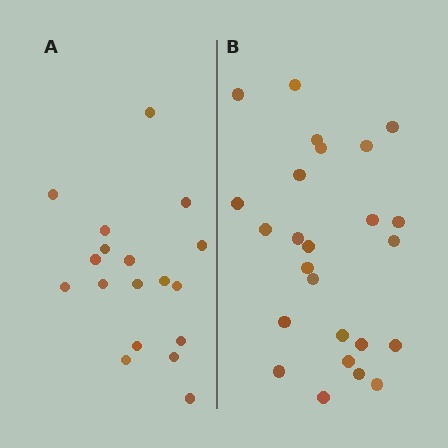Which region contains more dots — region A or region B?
Region B (the right region) has more dots.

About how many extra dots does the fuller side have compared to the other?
Region B has roughly 8 or so more dots than region A.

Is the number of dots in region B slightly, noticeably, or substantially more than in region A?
Region B has noticeably more, but not dramatically so. The ratio is roughly 1.4 to 1.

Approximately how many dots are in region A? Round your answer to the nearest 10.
About 20 dots. (The exact count is 18, which rounds to 20.)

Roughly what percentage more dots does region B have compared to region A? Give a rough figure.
About 40% more.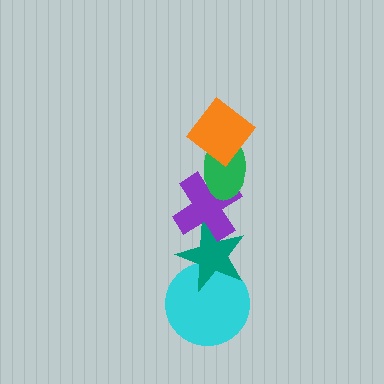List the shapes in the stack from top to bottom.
From top to bottom: the orange diamond, the green ellipse, the purple cross, the teal star, the cyan circle.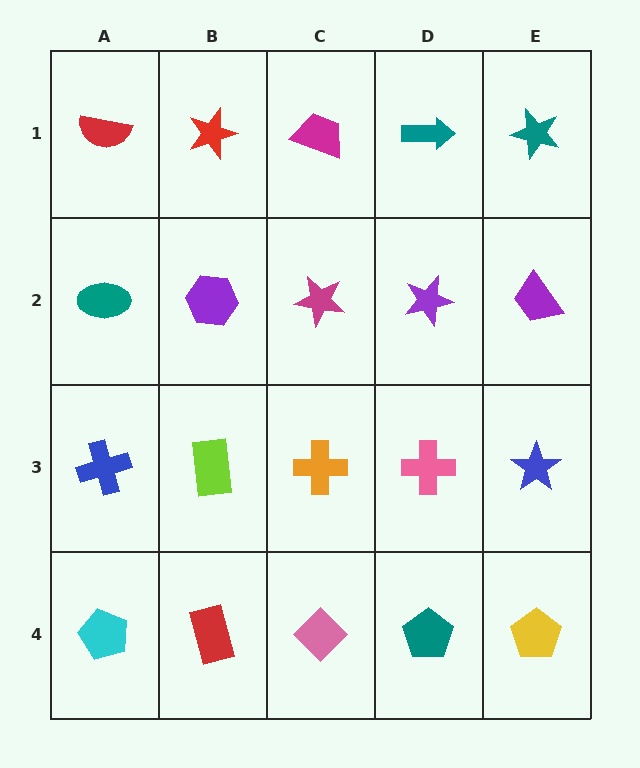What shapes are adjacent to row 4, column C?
An orange cross (row 3, column C), a red rectangle (row 4, column B), a teal pentagon (row 4, column D).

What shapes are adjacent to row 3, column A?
A teal ellipse (row 2, column A), a cyan pentagon (row 4, column A), a lime rectangle (row 3, column B).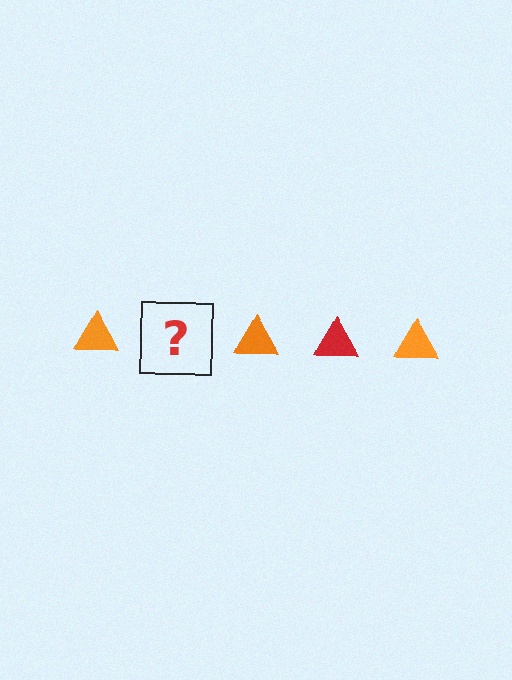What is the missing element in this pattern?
The missing element is a red triangle.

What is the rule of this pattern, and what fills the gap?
The rule is that the pattern cycles through orange, red triangles. The gap should be filled with a red triangle.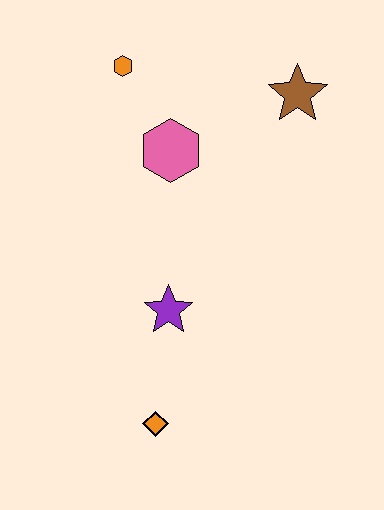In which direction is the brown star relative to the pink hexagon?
The brown star is to the right of the pink hexagon.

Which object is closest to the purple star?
The orange diamond is closest to the purple star.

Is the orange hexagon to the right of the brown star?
No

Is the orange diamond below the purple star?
Yes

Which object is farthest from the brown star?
The orange diamond is farthest from the brown star.